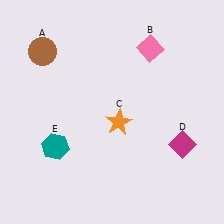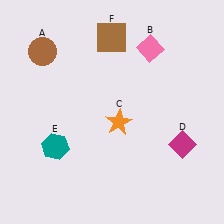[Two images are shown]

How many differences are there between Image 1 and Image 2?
There is 1 difference between the two images.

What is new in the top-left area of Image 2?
A brown square (F) was added in the top-left area of Image 2.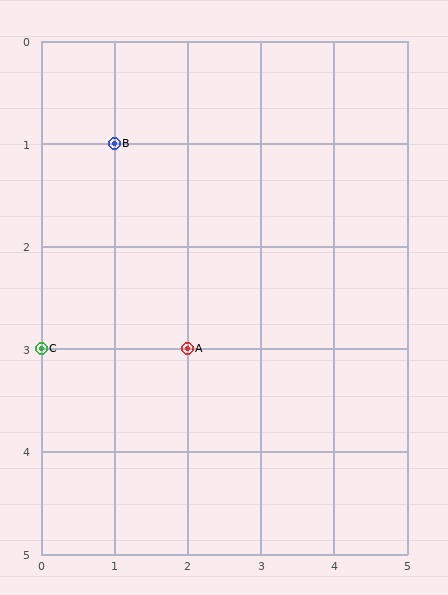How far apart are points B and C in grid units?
Points B and C are 1 column and 2 rows apart (about 2.2 grid units diagonally).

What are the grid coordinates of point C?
Point C is at grid coordinates (0, 3).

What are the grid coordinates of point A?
Point A is at grid coordinates (2, 3).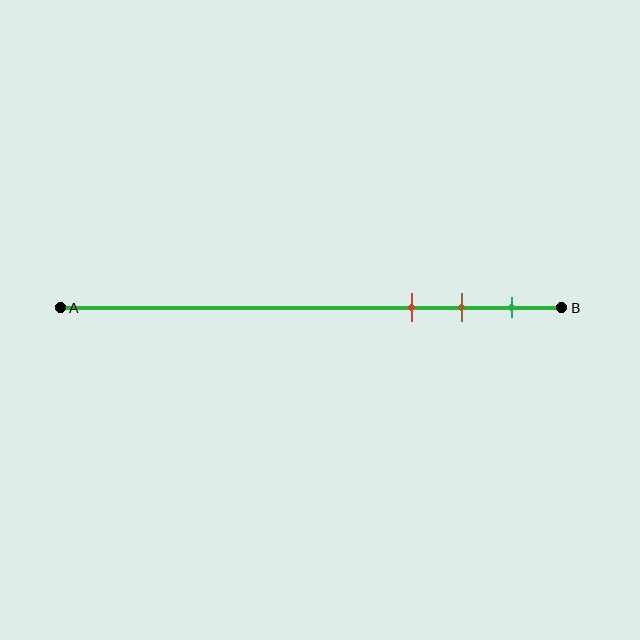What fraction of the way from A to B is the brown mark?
The brown mark is approximately 80% (0.8) of the way from A to B.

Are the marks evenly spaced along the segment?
Yes, the marks are approximately evenly spaced.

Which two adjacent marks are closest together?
The brown and green marks are the closest adjacent pair.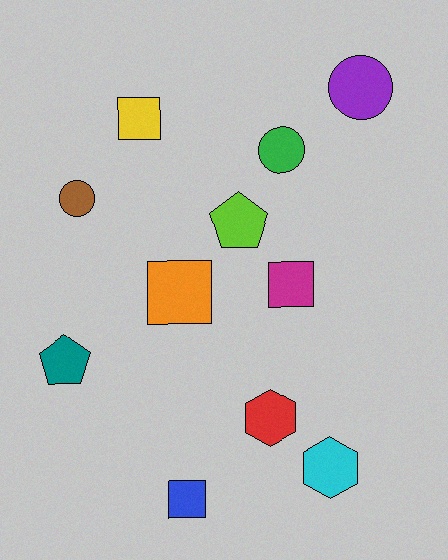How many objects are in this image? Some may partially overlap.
There are 11 objects.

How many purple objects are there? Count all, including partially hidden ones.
There is 1 purple object.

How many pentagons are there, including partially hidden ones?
There are 2 pentagons.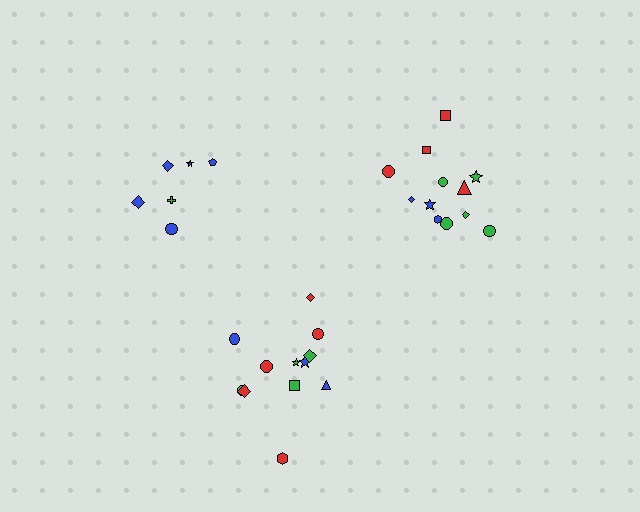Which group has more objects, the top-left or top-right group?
The top-right group.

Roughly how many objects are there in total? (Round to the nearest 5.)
Roughly 30 objects in total.